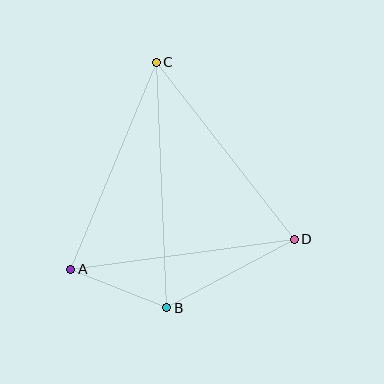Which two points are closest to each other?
Points A and B are closest to each other.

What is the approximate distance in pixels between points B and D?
The distance between B and D is approximately 145 pixels.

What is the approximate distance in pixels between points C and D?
The distance between C and D is approximately 224 pixels.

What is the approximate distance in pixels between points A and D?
The distance between A and D is approximately 225 pixels.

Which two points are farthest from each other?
Points B and C are farthest from each other.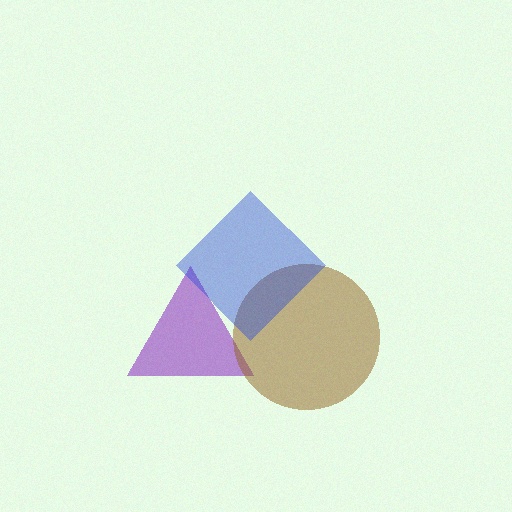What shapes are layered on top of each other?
The layered shapes are: a purple triangle, a brown circle, a blue diamond.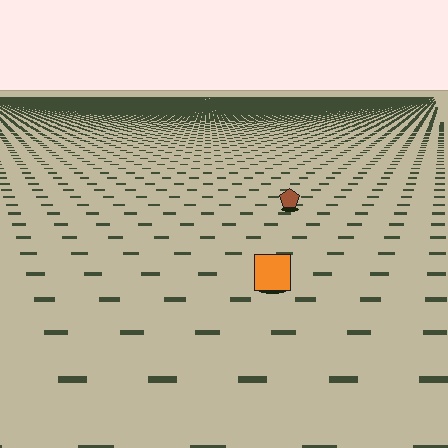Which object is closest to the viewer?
The orange square is closest. The texture marks near it are larger and more spread out.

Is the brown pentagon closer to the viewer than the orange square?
No. The orange square is closer — you can tell from the texture gradient: the ground texture is coarser near it.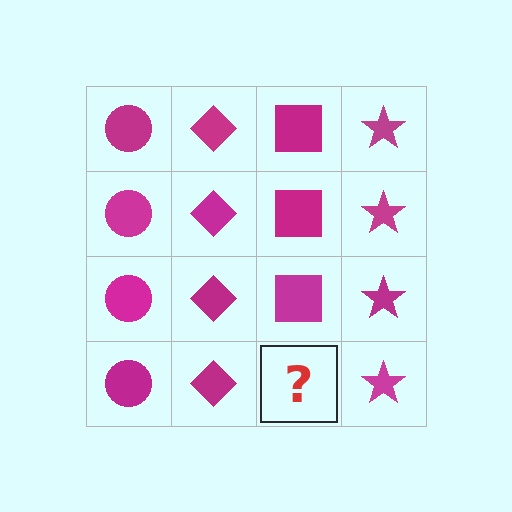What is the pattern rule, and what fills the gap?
The rule is that each column has a consistent shape. The gap should be filled with a magenta square.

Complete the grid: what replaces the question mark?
The question mark should be replaced with a magenta square.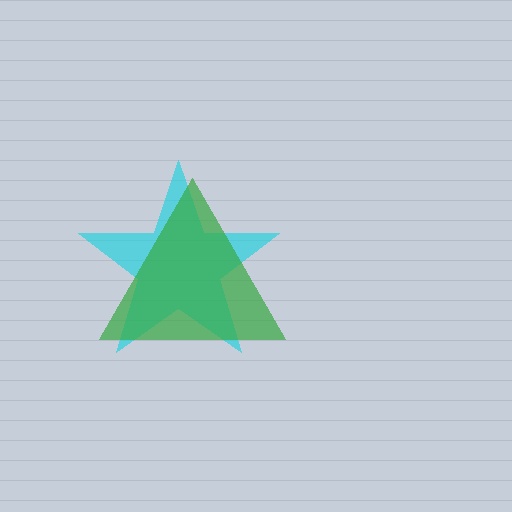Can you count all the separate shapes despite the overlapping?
Yes, there are 2 separate shapes.